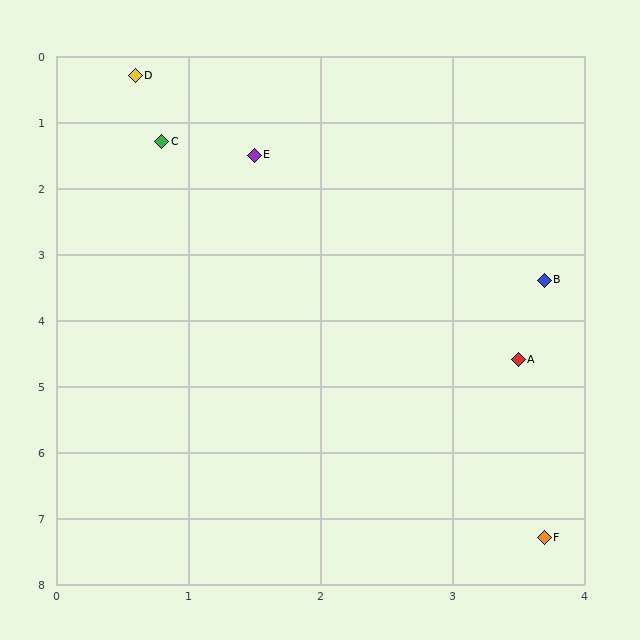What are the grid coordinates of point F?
Point F is at approximately (3.7, 7.3).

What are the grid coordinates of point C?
Point C is at approximately (0.8, 1.3).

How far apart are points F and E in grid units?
Points F and E are about 6.2 grid units apart.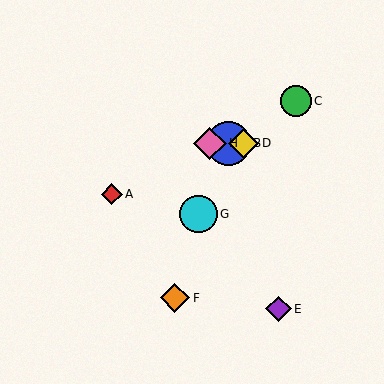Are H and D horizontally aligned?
Yes, both are at y≈143.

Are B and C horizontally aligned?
No, B is at y≈143 and C is at y≈101.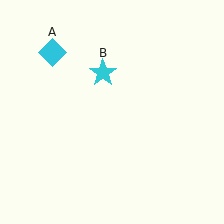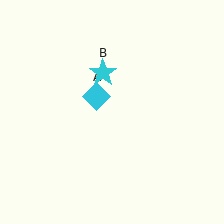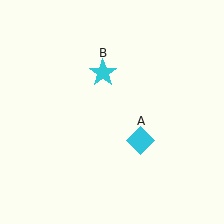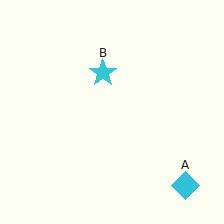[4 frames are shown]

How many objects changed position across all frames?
1 object changed position: cyan diamond (object A).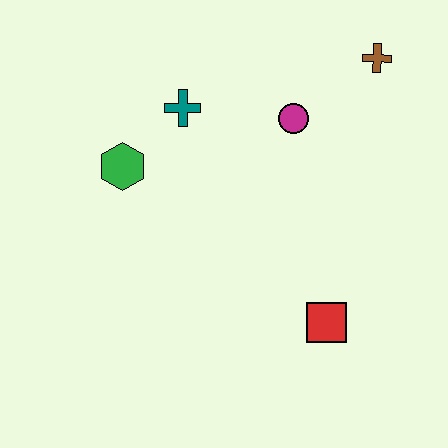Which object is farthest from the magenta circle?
The red square is farthest from the magenta circle.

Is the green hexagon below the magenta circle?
Yes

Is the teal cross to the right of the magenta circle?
No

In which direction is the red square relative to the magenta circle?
The red square is below the magenta circle.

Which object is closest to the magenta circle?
The brown cross is closest to the magenta circle.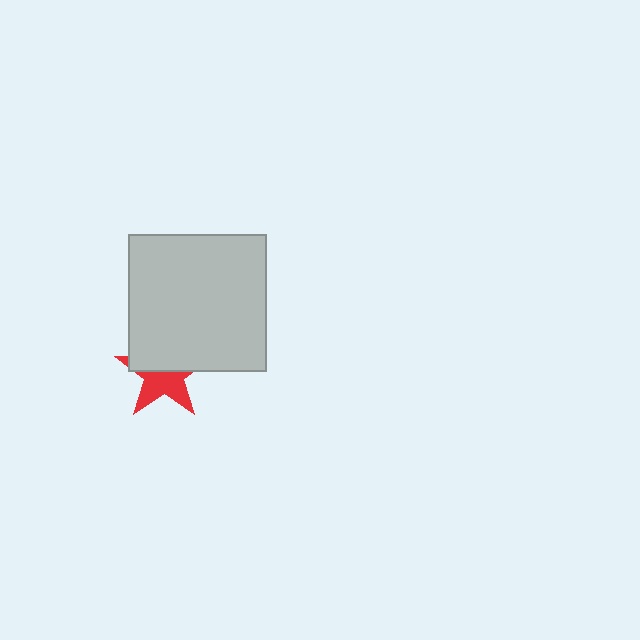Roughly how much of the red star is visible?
About half of it is visible (roughly 50%).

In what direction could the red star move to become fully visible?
The red star could move down. That would shift it out from behind the light gray square entirely.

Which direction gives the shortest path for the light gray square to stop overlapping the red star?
Moving up gives the shortest separation.